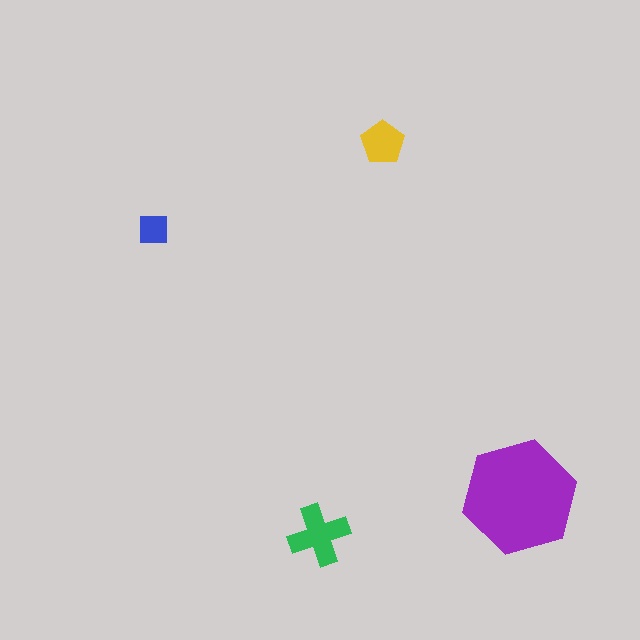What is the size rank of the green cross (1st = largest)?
2nd.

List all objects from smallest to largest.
The blue square, the yellow pentagon, the green cross, the purple hexagon.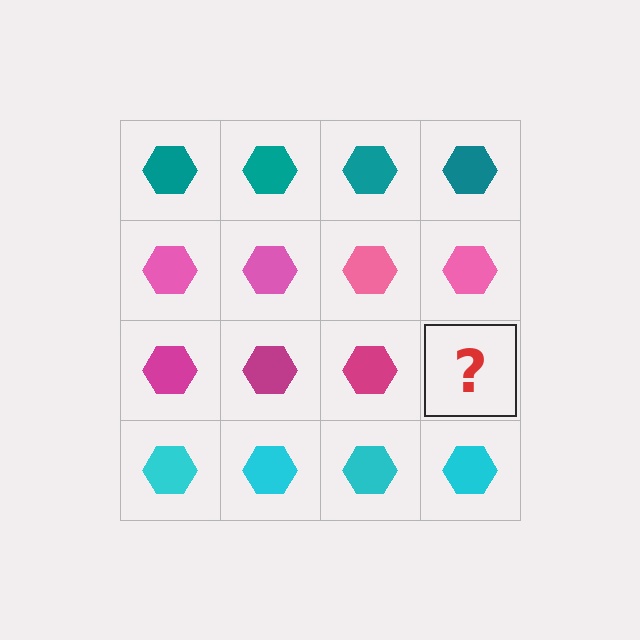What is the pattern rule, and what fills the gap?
The rule is that each row has a consistent color. The gap should be filled with a magenta hexagon.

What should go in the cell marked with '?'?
The missing cell should contain a magenta hexagon.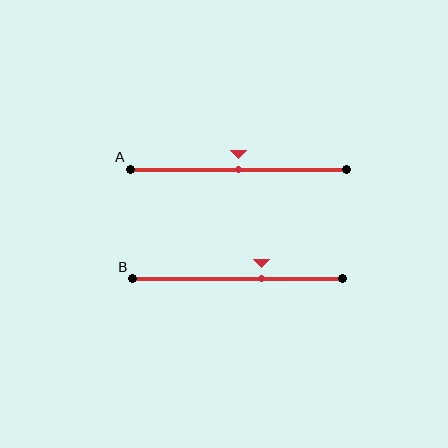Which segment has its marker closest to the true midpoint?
Segment A has its marker closest to the true midpoint.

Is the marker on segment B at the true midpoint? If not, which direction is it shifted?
No, the marker on segment B is shifted to the right by about 11% of the segment length.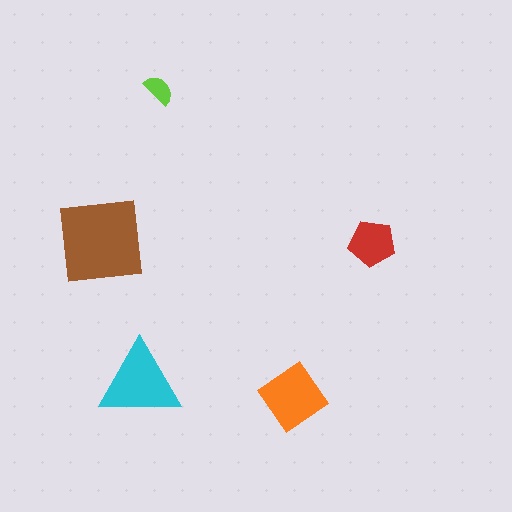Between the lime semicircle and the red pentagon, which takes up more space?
The red pentagon.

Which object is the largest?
The brown square.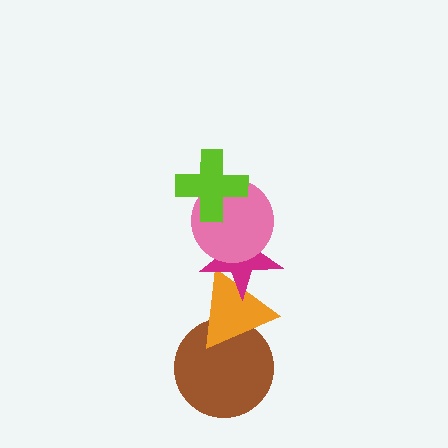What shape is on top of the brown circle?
The orange triangle is on top of the brown circle.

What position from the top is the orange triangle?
The orange triangle is 4th from the top.